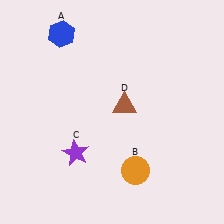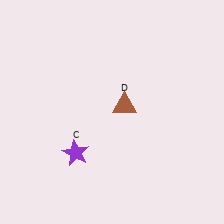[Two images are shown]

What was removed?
The orange circle (B), the blue hexagon (A) were removed in Image 2.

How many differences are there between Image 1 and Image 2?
There are 2 differences between the two images.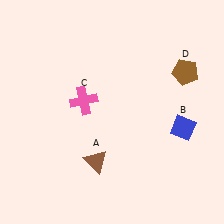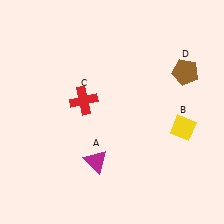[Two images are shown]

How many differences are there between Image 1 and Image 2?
There are 3 differences between the two images.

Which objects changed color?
A changed from brown to magenta. B changed from blue to yellow. C changed from pink to red.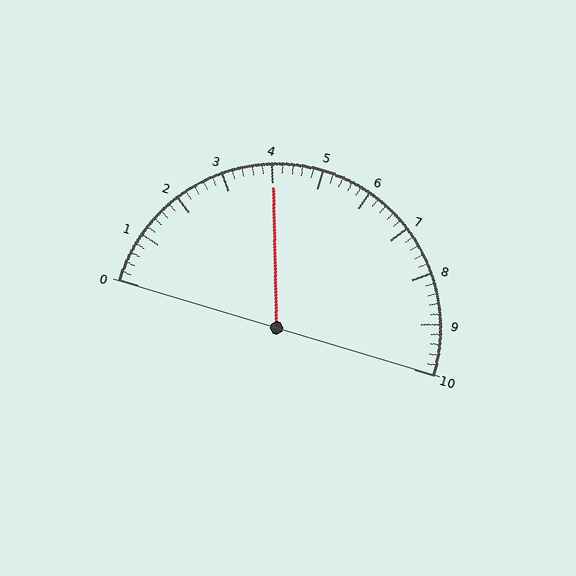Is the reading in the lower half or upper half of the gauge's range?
The reading is in the lower half of the range (0 to 10).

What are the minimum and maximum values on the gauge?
The gauge ranges from 0 to 10.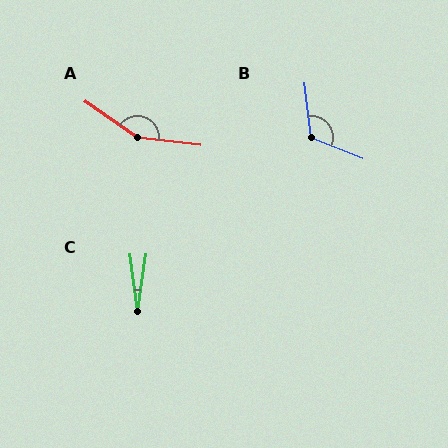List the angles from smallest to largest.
C (16°), B (119°), A (151°).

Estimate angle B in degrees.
Approximately 119 degrees.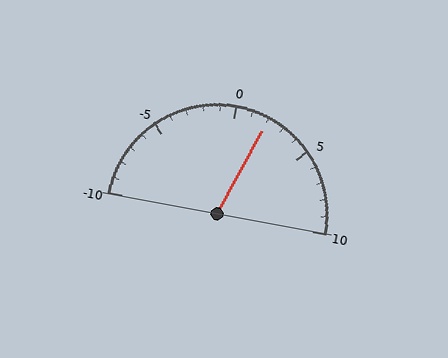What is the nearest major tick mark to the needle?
The nearest major tick mark is 0.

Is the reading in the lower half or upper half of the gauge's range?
The reading is in the upper half of the range (-10 to 10).